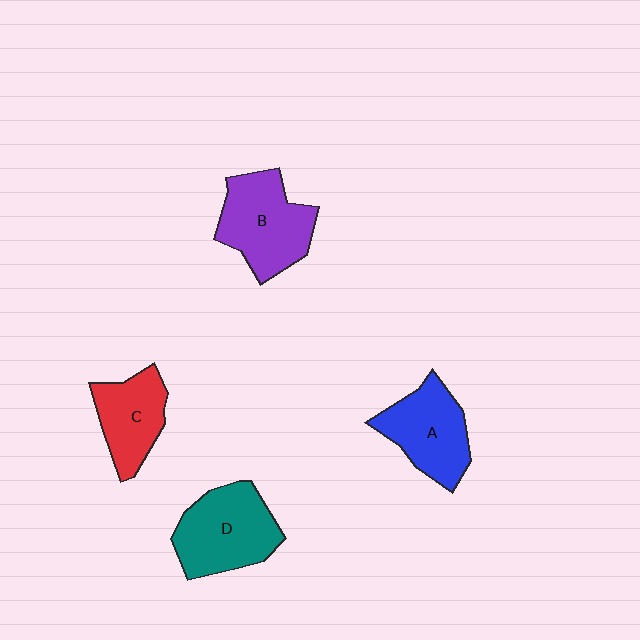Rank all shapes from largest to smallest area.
From largest to smallest: D (teal), B (purple), A (blue), C (red).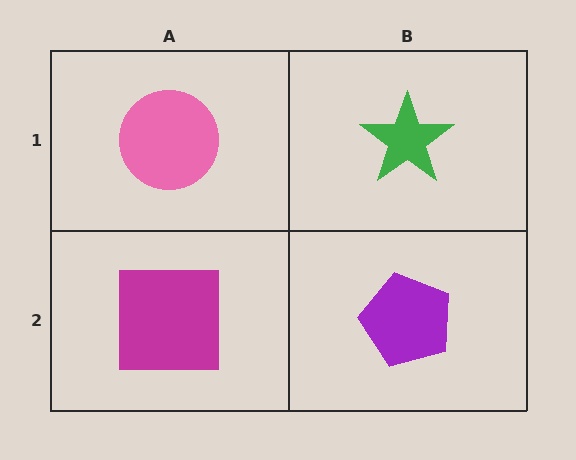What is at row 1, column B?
A green star.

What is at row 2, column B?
A purple pentagon.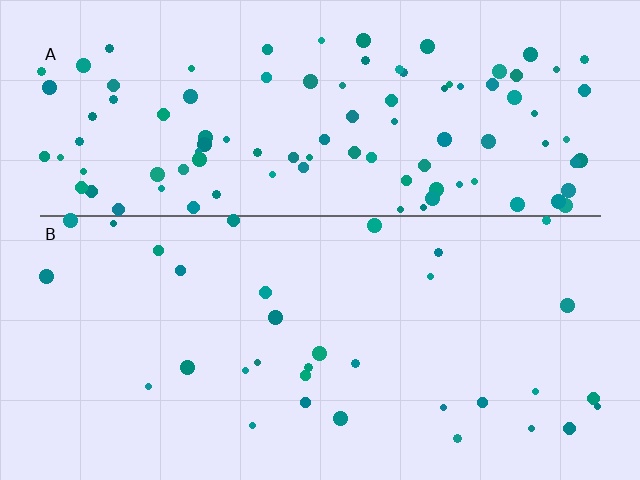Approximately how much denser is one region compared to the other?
Approximately 3.2× — region A over region B.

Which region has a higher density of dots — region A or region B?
A (the top).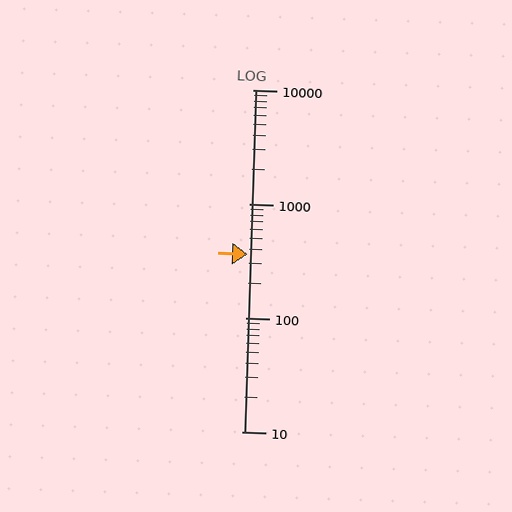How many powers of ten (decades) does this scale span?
The scale spans 3 decades, from 10 to 10000.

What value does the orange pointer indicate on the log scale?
The pointer indicates approximately 360.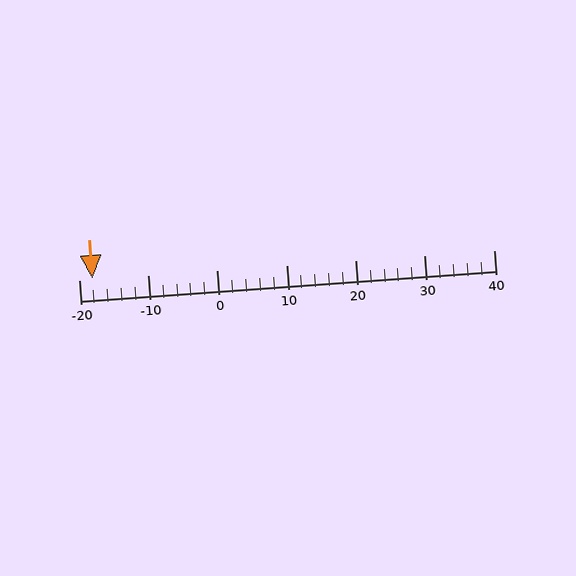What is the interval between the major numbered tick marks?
The major tick marks are spaced 10 units apart.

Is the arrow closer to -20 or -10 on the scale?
The arrow is closer to -20.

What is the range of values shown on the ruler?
The ruler shows values from -20 to 40.